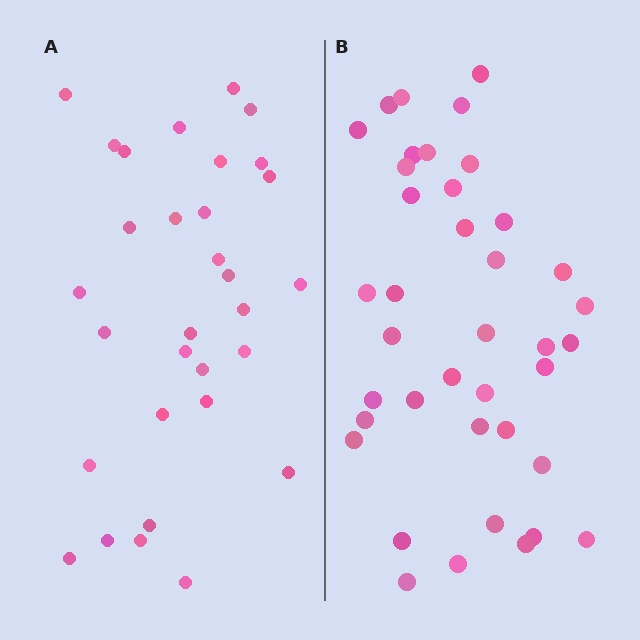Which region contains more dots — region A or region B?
Region B (the right region) has more dots.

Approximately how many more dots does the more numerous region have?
Region B has roughly 8 or so more dots than region A.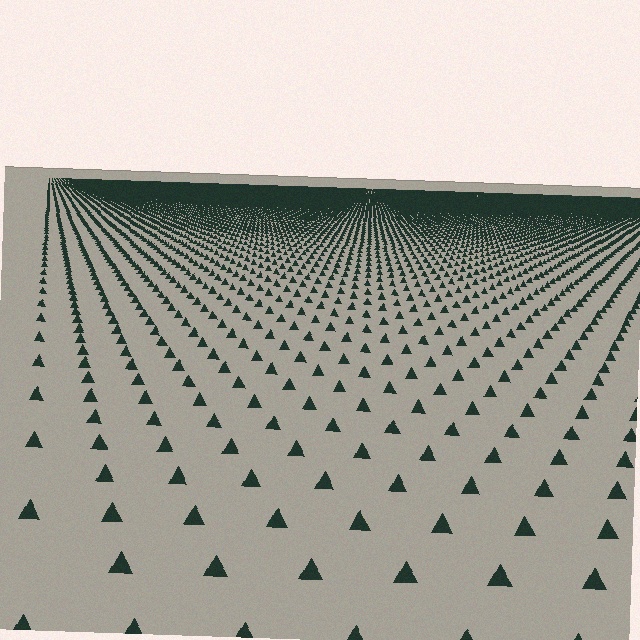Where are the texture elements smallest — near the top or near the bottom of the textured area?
Near the top.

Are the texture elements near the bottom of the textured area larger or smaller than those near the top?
Larger. Near the bottom, elements are closer to the viewer and appear at a bigger on-screen size.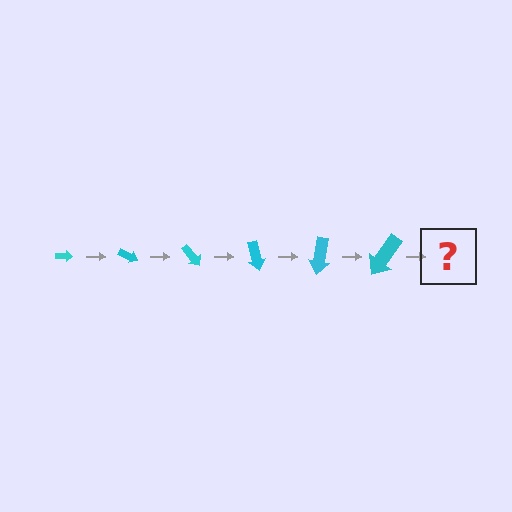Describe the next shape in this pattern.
It should be an arrow, larger than the previous one and rotated 150 degrees from the start.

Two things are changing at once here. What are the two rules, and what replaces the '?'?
The two rules are that the arrow grows larger each step and it rotates 25 degrees each step. The '?' should be an arrow, larger than the previous one and rotated 150 degrees from the start.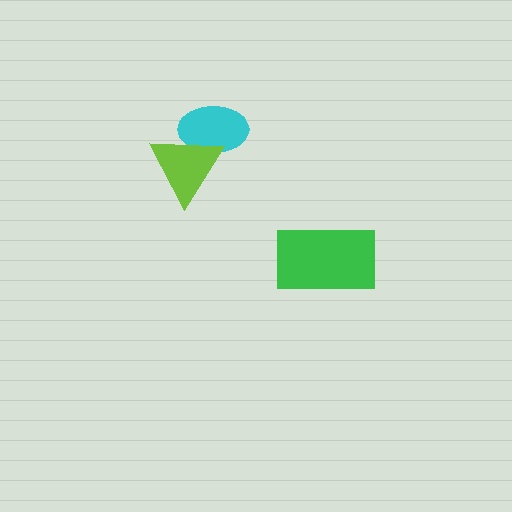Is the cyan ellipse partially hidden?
Yes, it is partially covered by another shape.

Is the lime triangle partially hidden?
No, no other shape covers it.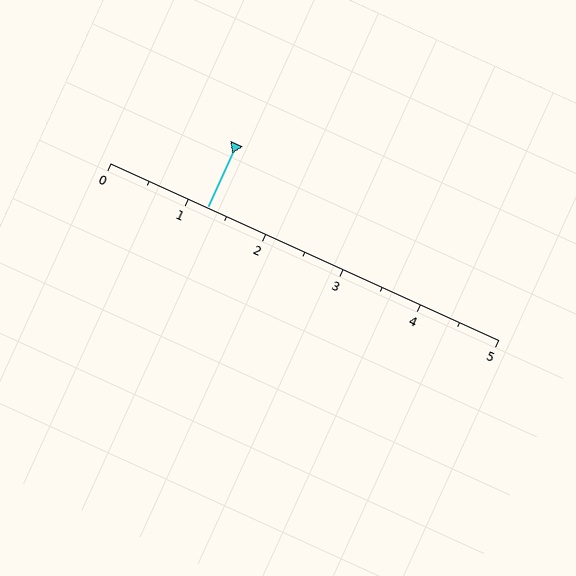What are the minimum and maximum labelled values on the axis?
The axis runs from 0 to 5.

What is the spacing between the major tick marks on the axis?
The major ticks are spaced 1 apart.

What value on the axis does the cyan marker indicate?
The marker indicates approximately 1.2.